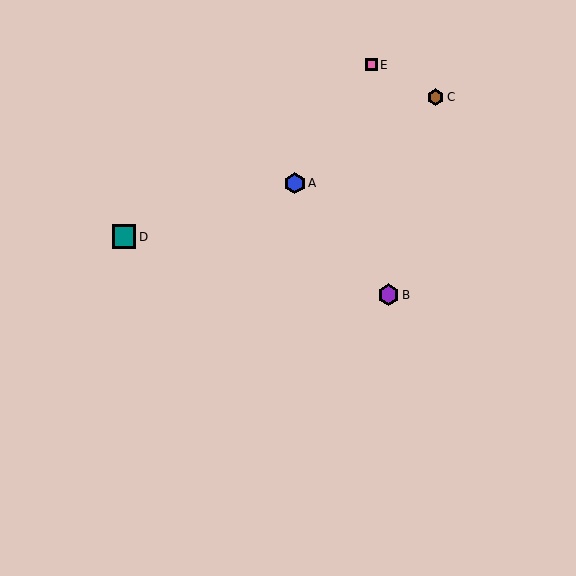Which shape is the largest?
The teal square (labeled D) is the largest.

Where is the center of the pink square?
The center of the pink square is at (371, 65).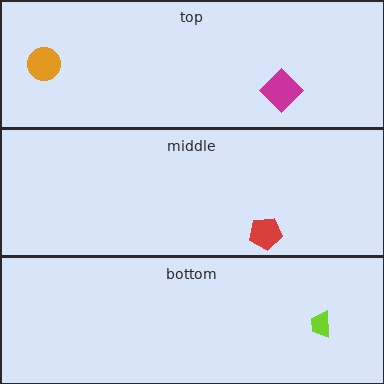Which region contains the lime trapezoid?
The bottom region.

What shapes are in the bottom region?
The lime trapezoid.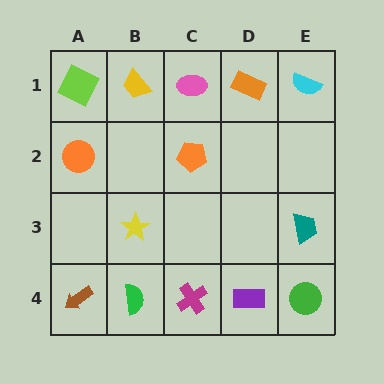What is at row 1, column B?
A yellow trapezoid.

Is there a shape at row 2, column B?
No, that cell is empty.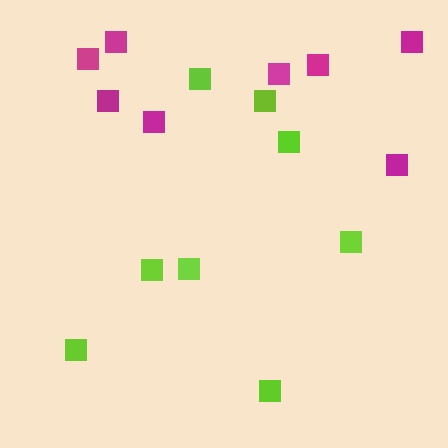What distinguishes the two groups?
There are 2 groups: one group of lime squares (8) and one group of magenta squares (8).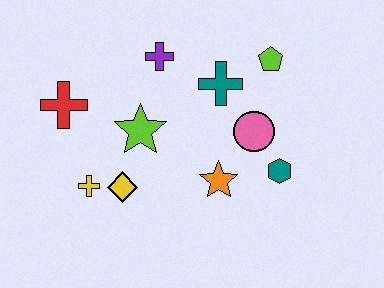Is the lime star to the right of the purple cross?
No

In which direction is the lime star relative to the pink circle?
The lime star is to the left of the pink circle.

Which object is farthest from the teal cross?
The yellow cross is farthest from the teal cross.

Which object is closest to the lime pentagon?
The teal cross is closest to the lime pentagon.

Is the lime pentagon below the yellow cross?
No